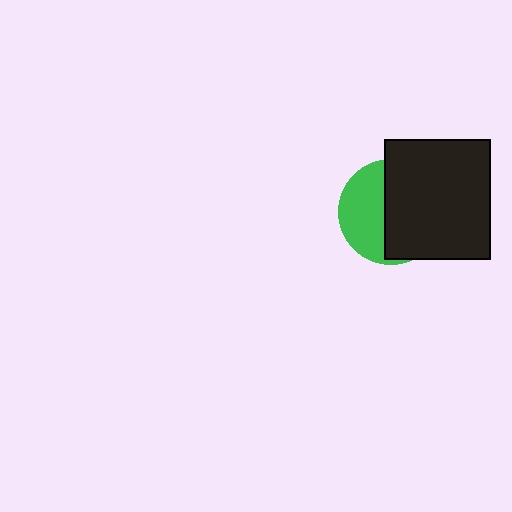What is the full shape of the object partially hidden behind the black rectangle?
The partially hidden object is a green circle.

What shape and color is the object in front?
The object in front is a black rectangle.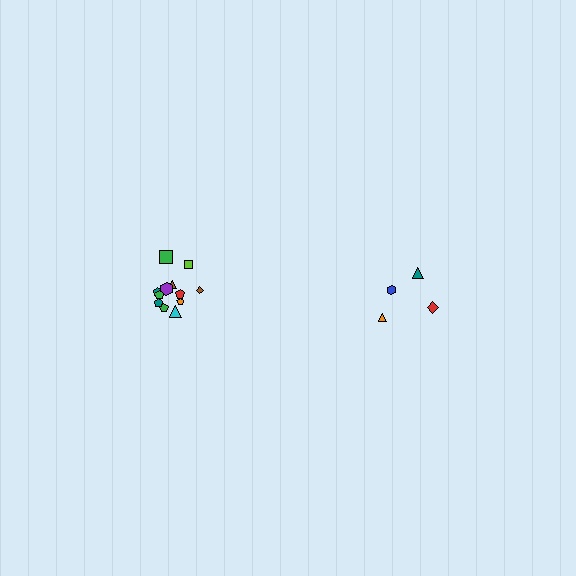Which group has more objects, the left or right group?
The left group.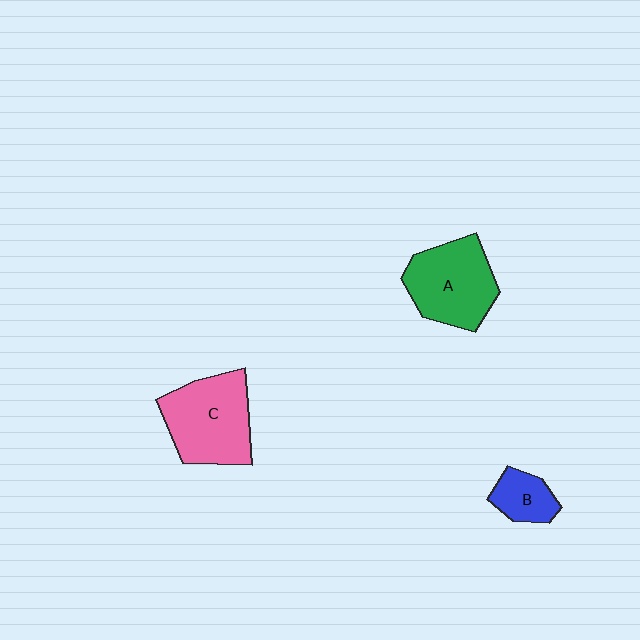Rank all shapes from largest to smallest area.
From largest to smallest: C (pink), A (green), B (blue).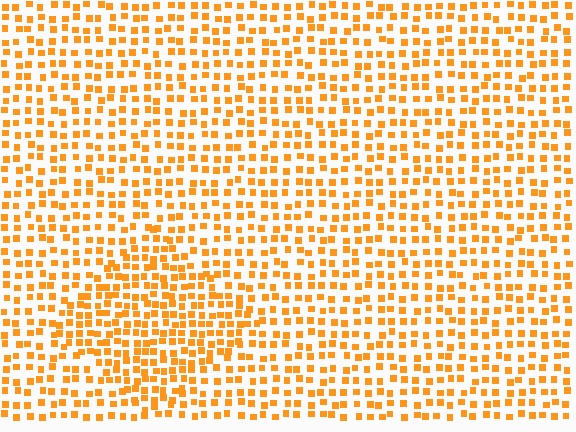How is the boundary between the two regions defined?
The boundary is defined by a change in element density (approximately 1.6x ratio). All elements are the same color, size, and shape.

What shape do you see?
I see a diamond.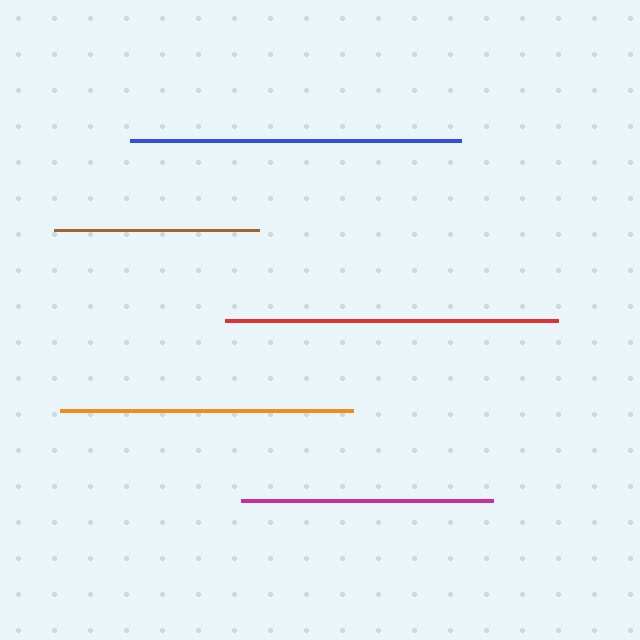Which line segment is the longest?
The red line is the longest at approximately 334 pixels.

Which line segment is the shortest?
The brown line is the shortest at approximately 205 pixels.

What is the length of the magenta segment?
The magenta segment is approximately 252 pixels long.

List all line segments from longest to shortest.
From longest to shortest: red, blue, orange, magenta, brown.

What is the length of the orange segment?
The orange segment is approximately 292 pixels long.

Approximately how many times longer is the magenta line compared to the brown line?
The magenta line is approximately 1.2 times the length of the brown line.